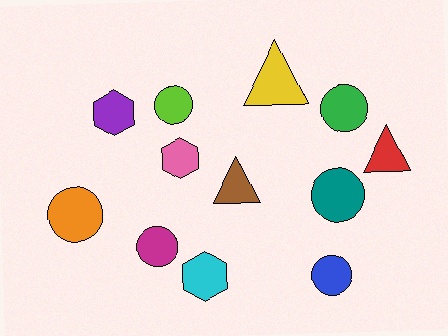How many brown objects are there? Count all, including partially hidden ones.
There is 1 brown object.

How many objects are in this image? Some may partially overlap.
There are 12 objects.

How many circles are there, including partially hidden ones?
There are 6 circles.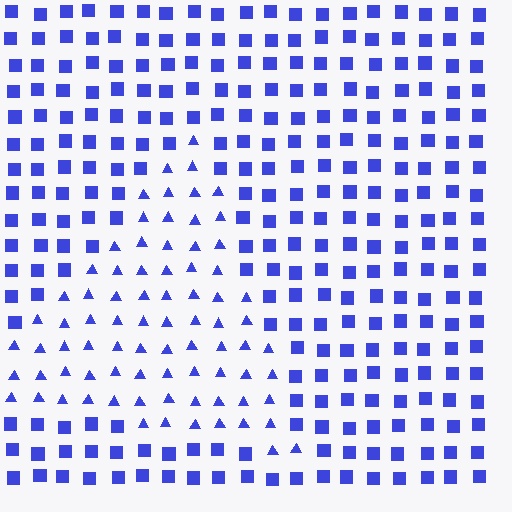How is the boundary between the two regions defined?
The boundary is defined by a change in element shape: triangles inside vs. squares outside. All elements share the same color and spacing.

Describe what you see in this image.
The image is filled with small blue elements arranged in a uniform grid. A triangle-shaped region contains triangles, while the surrounding area contains squares. The boundary is defined purely by the change in element shape.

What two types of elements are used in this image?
The image uses triangles inside the triangle region and squares outside it.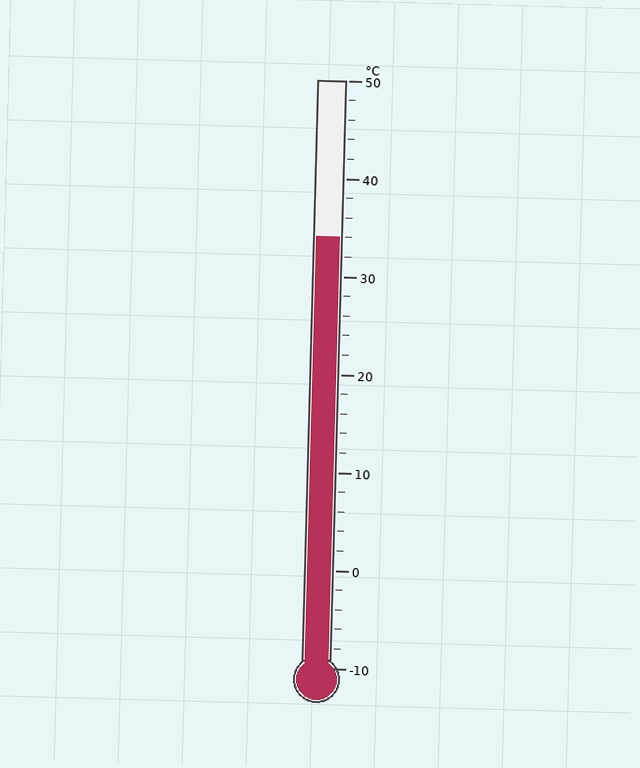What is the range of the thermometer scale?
The thermometer scale ranges from -10°C to 50°C.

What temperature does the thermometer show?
The thermometer shows approximately 34°C.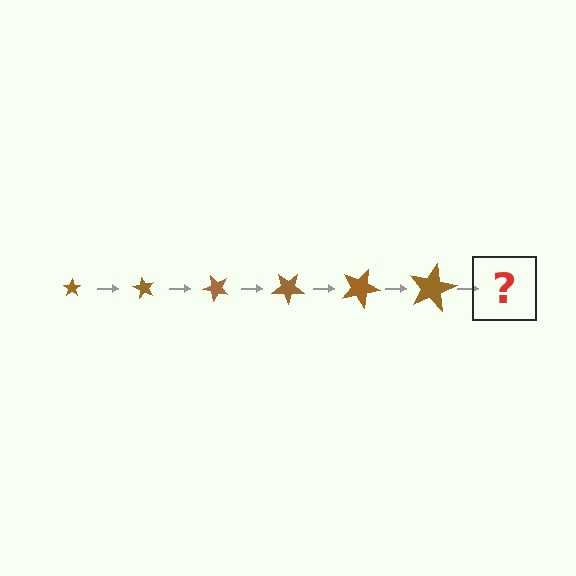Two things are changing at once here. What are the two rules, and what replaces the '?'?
The two rules are that the star grows larger each step and it rotates 60 degrees each step. The '?' should be a star, larger than the previous one and rotated 360 degrees from the start.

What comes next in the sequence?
The next element should be a star, larger than the previous one and rotated 360 degrees from the start.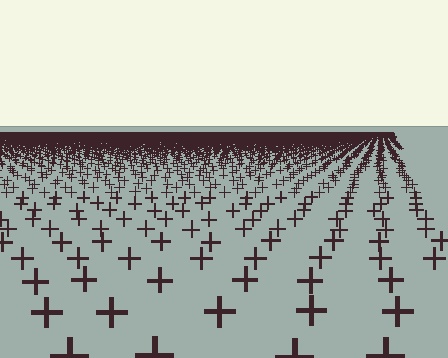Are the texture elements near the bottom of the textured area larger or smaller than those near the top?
Larger. Near the bottom, elements are closer to the viewer and appear at a bigger on-screen size.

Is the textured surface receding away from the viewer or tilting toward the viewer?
The surface is receding away from the viewer. Texture elements get smaller and denser toward the top.